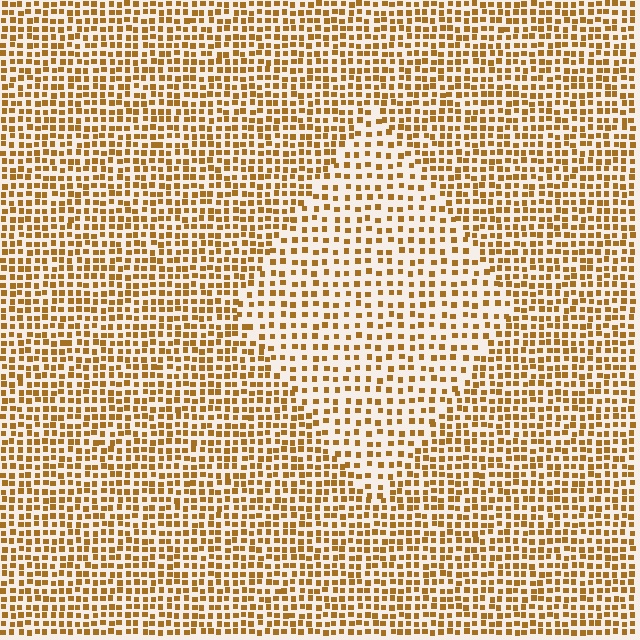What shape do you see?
I see a diamond.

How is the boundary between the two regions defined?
The boundary is defined by a change in element density (approximately 1.7x ratio). All elements are the same color, size, and shape.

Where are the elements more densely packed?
The elements are more densely packed outside the diamond boundary.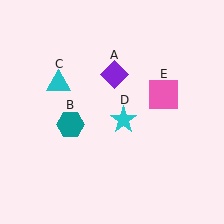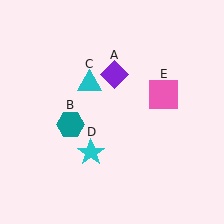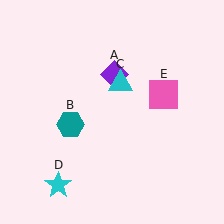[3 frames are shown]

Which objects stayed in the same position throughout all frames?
Purple diamond (object A) and teal hexagon (object B) and pink square (object E) remained stationary.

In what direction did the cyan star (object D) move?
The cyan star (object D) moved down and to the left.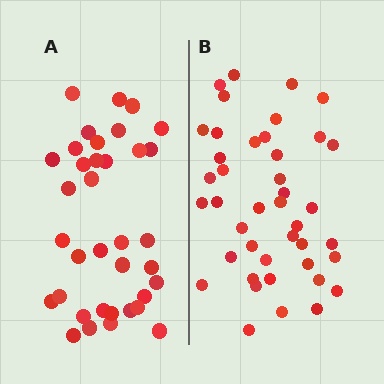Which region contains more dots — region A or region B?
Region B (the right region) has more dots.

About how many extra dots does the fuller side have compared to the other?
Region B has about 6 more dots than region A.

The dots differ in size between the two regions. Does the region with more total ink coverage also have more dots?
No. Region A has more total ink coverage because its dots are larger, but region B actually contains more individual dots. Total area can be misleading — the number of items is what matters here.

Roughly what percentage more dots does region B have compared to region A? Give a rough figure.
About 15% more.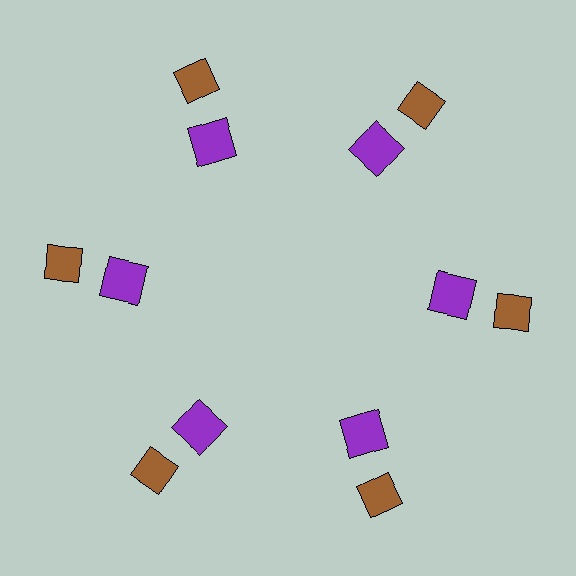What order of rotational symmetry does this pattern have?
This pattern has 6-fold rotational symmetry.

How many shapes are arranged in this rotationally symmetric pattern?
There are 12 shapes, arranged in 6 groups of 2.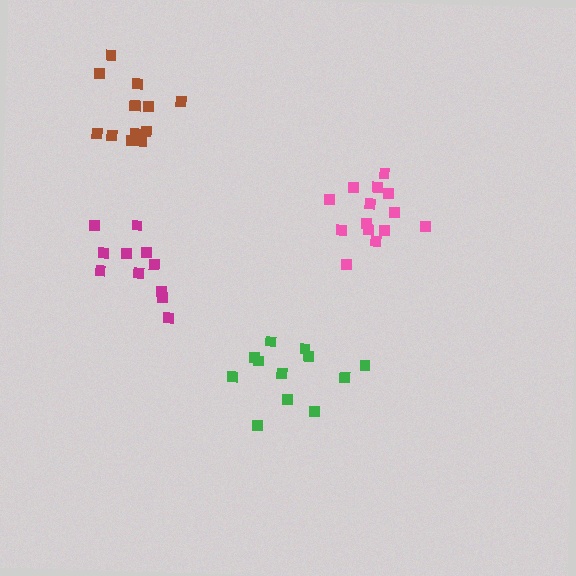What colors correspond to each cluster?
The clusters are colored: magenta, pink, brown, green.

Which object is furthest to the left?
The magenta cluster is leftmost.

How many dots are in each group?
Group 1: 11 dots, Group 2: 14 dots, Group 3: 13 dots, Group 4: 12 dots (50 total).